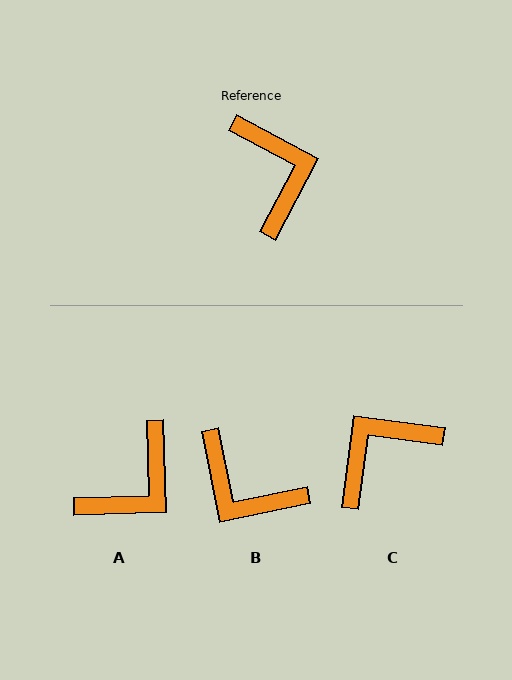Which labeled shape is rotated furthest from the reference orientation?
B, about 141 degrees away.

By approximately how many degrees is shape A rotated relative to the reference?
Approximately 60 degrees clockwise.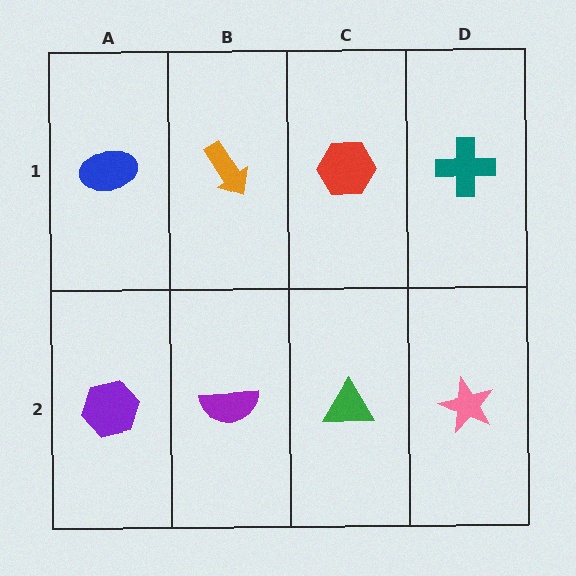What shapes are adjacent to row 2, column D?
A teal cross (row 1, column D), a green triangle (row 2, column C).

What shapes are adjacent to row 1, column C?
A green triangle (row 2, column C), an orange arrow (row 1, column B), a teal cross (row 1, column D).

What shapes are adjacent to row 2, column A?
A blue ellipse (row 1, column A), a purple semicircle (row 2, column B).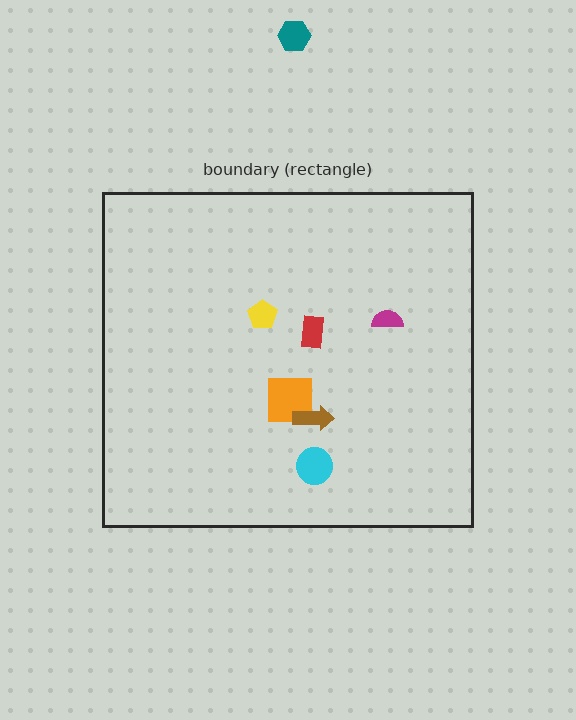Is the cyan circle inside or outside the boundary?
Inside.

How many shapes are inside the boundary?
6 inside, 1 outside.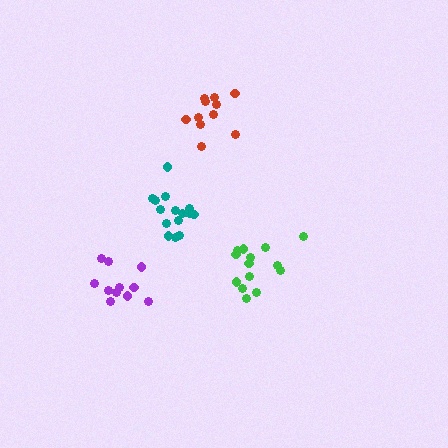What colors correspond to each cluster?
The clusters are colored: red, purple, teal, green.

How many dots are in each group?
Group 1: 11 dots, Group 2: 11 dots, Group 3: 15 dots, Group 4: 14 dots (51 total).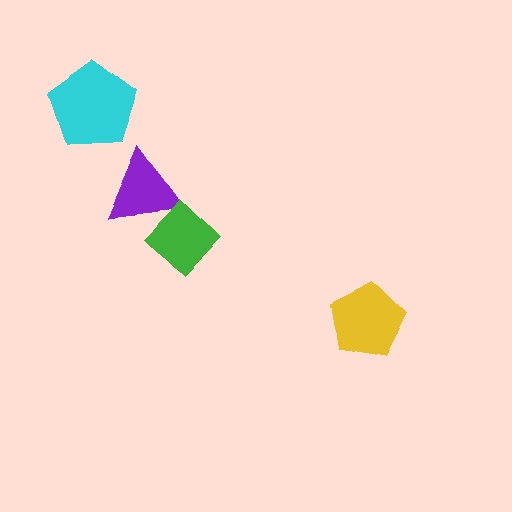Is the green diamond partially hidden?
No, no other shape covers it.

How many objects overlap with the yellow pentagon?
0 objects overlap with the yellow pentagon.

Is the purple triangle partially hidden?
Yes, it is partially covered by another shape.